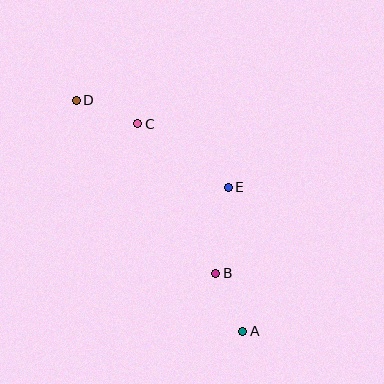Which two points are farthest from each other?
Points A and D are farthest from each other.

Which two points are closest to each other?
Points A and B are closest to each other.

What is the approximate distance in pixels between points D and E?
The distance between D and E is approximately 175 pixels.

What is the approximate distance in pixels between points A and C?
The distance between A and C is approximately 233 pixels.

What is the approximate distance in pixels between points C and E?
The distance between C and E is approximately 111 pixels.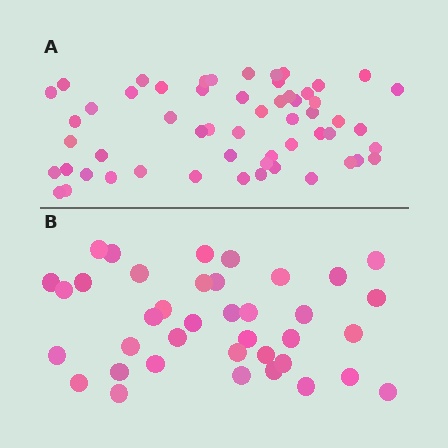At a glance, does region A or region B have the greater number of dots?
Region A (the top region) has more dots.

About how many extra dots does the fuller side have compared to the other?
Region A has approximately 20 more dots than region B.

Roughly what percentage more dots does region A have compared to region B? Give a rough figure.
About 45% more.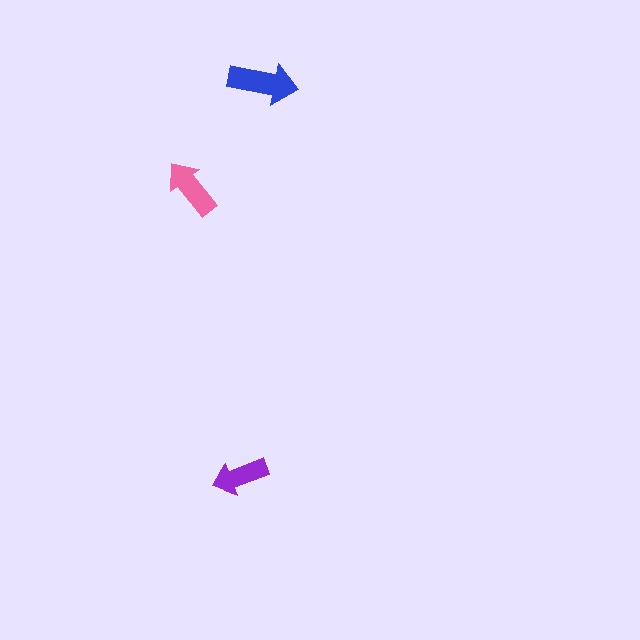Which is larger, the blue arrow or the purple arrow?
The blue one.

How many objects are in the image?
There are 3 objects in the image.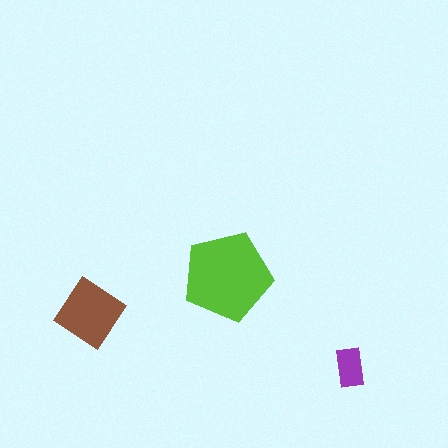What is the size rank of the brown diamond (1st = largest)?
2nd.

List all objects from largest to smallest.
The lime pentagon, the brown diamond, the purple rectangle.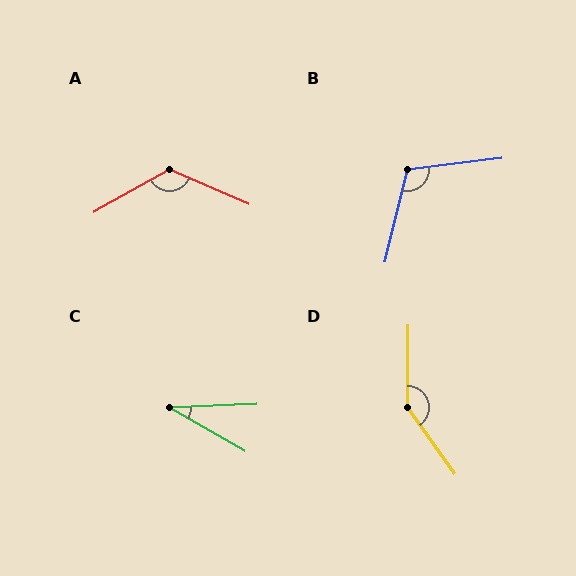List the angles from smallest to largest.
C (32°), B (111°), A (127°), D (144°).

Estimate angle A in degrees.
Approximately 127 degrees.